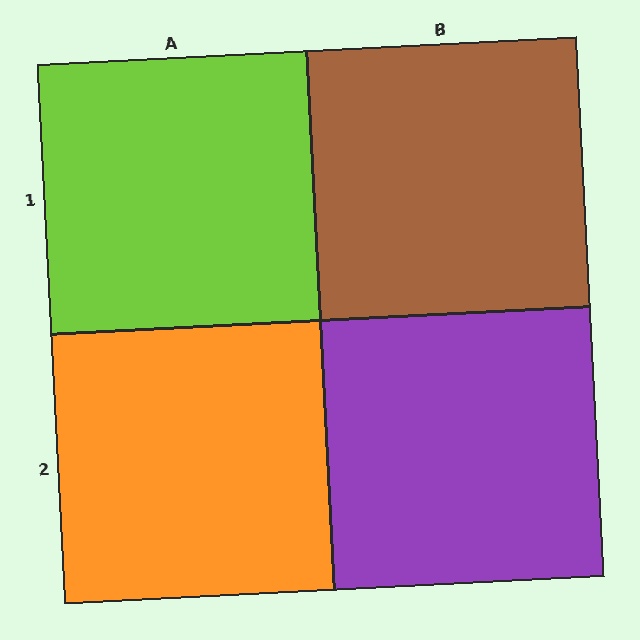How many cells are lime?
1 cell is lime.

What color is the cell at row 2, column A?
Orange.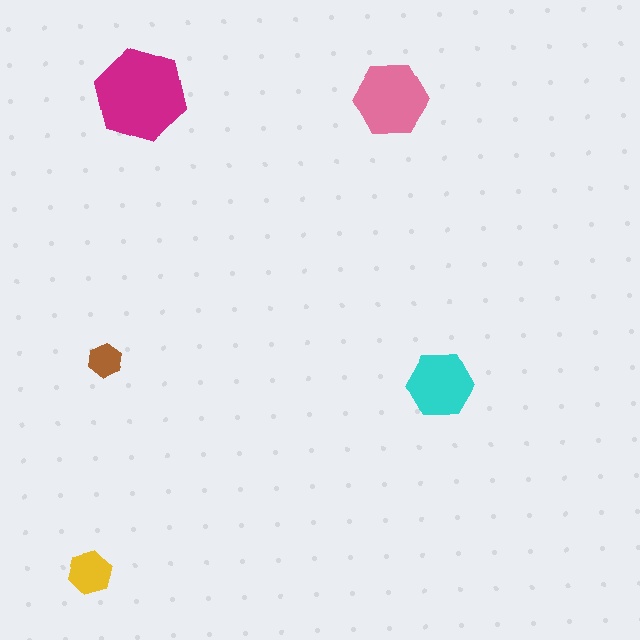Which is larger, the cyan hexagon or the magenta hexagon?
The magenta one.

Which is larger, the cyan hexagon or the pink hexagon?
The pink one.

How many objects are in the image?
There are 5 objects in the image.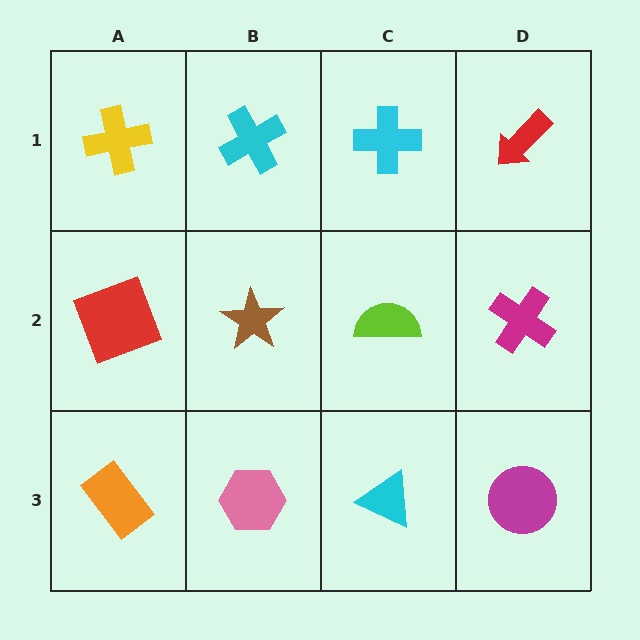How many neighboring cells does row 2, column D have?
3.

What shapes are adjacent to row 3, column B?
A brown star (row 2, column B), an orange rectangle (row 3, column A), a cyan triangle (row 3, column C).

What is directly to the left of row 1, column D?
A cyan cross.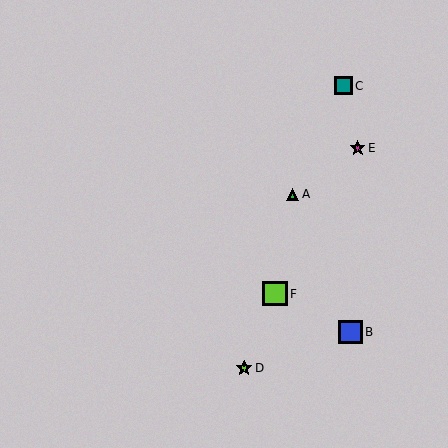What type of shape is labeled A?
Shape A is a green triangle.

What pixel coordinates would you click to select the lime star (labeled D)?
Click at (244, 368) to select the lime star D.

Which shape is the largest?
The lime square (labeled F) is the largest.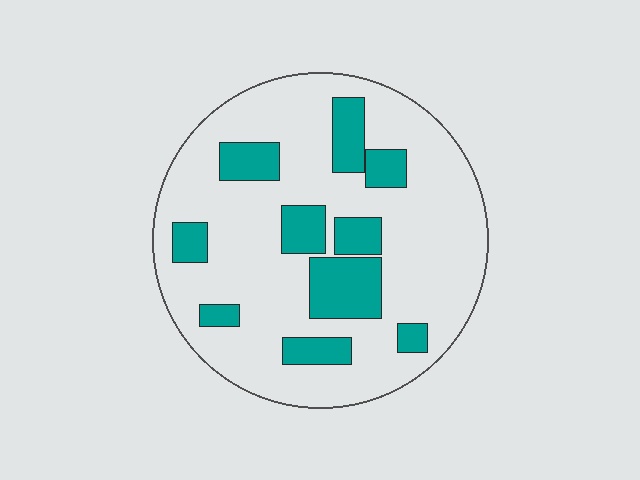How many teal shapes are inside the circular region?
10.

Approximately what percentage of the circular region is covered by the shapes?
Approximately 25%.